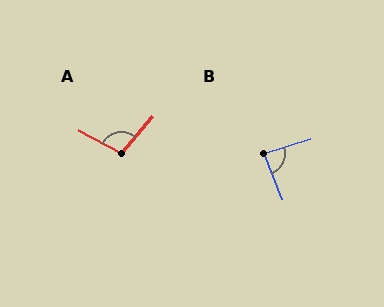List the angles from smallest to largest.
B (86°), A (102°).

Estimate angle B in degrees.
Approximately 86 degrees.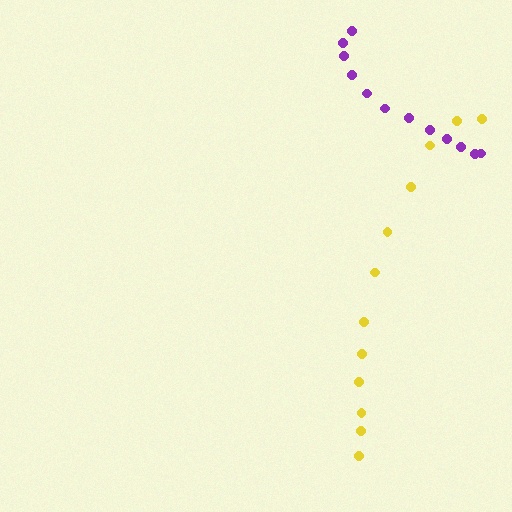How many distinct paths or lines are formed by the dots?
There are 2 distinct paths.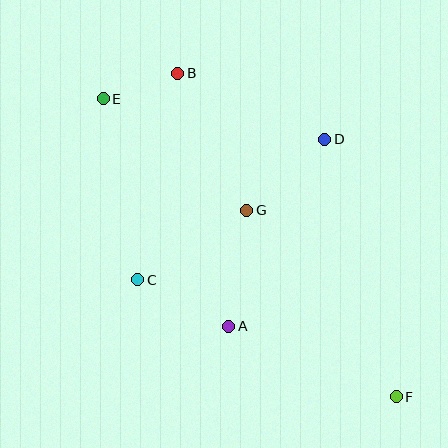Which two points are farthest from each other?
Points E and F are farthest from each other.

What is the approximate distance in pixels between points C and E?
The distance between C and E is approximately 184 pixels.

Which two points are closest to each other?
Points B and E are closest to each other.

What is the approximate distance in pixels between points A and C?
The distance between A and C is approximately 102 pixels.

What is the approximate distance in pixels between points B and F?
The distance between B and F is approximately 391 pixels.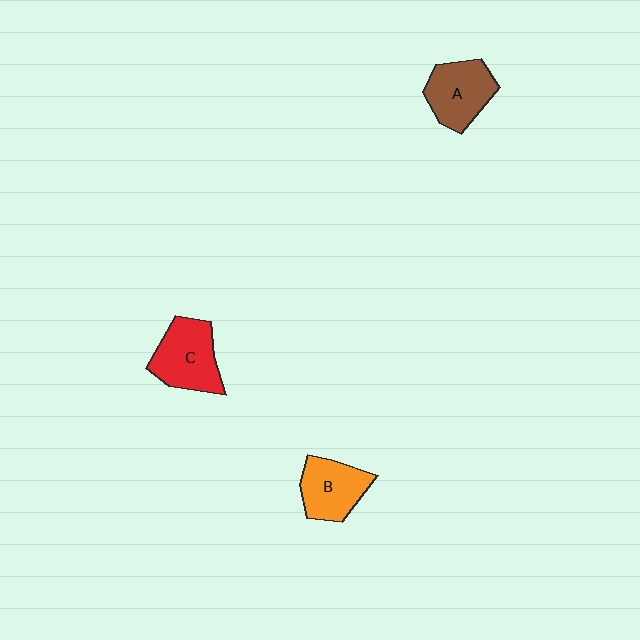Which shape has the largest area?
Shape C (red).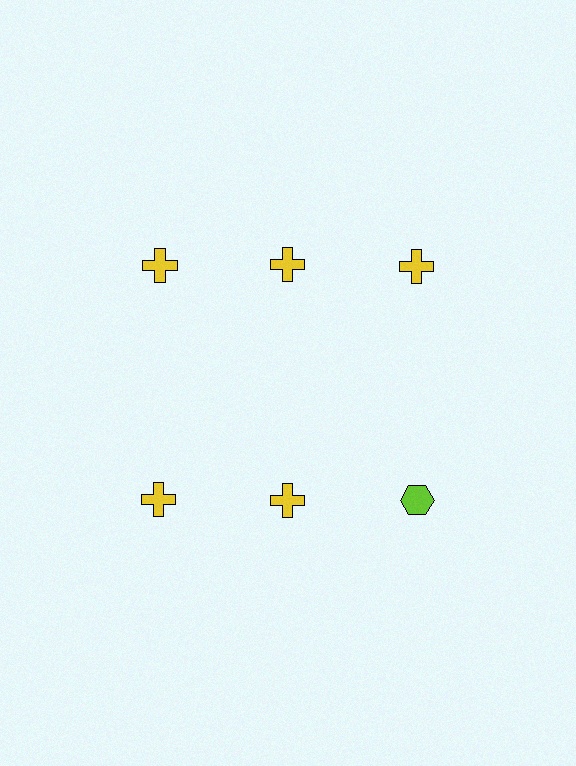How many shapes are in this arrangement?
There are 6 shapes arranged in a grid pattern.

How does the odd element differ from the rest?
It differs in both color (lime instead of yellow) and shape (hexagon instead of cross).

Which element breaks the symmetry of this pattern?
The lime hexagon in the second row, center column breaks the symmetry. All other shapes are yellow crosses.